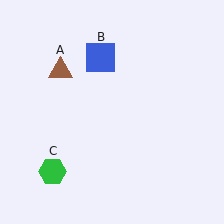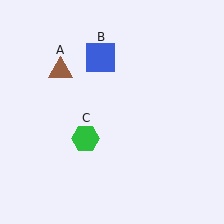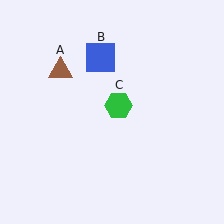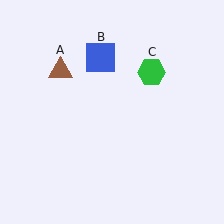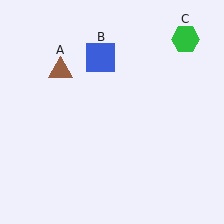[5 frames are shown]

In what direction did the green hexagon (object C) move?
The green hexagon (object C) moved up and to the right.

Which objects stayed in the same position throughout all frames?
Brown triangle (object A) and blue square (object B) remained stationary.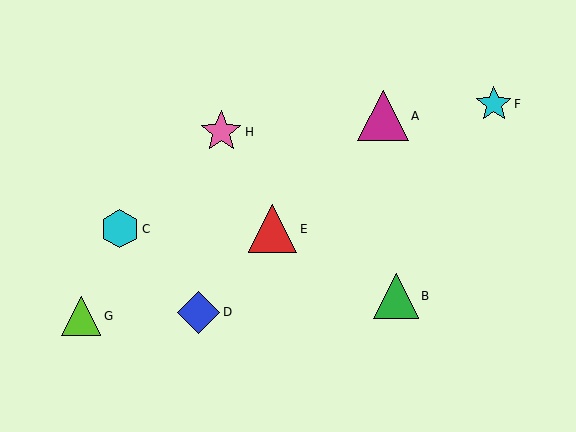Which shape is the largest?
The magenta triangle (labeled A) is the largest.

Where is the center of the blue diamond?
The center of the blue diamond is at (199, 312).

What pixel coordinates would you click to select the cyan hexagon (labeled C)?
Click at (120, 229) to select the cyan hexagon C.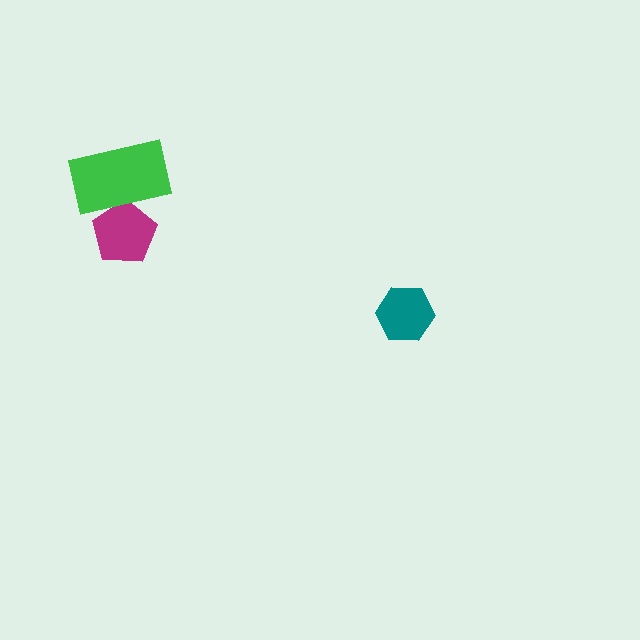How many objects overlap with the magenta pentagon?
1 object overlaps with the magenta pentagon.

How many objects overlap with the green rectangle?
1 object overlaps with the green rectangle.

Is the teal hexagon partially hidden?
No, no other shape covers it.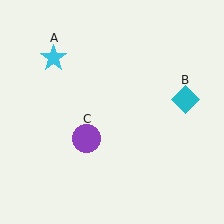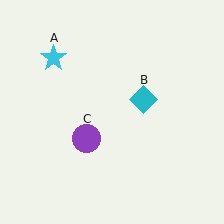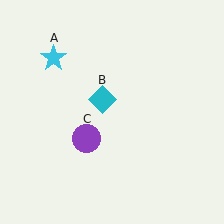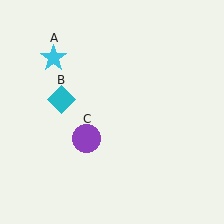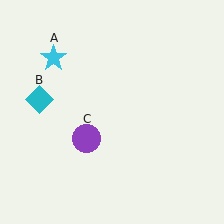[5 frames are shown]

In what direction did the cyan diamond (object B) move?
The cyan diamond (object B) moved left.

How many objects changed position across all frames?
1 object changed position: cyan diamond (object B).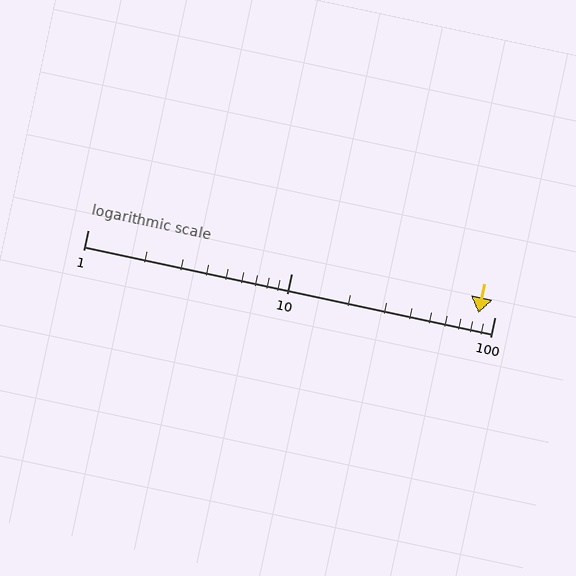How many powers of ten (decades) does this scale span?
The scale spans 2 decades, from 1 to 100.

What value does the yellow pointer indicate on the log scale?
The pointer indicates approximately 83.